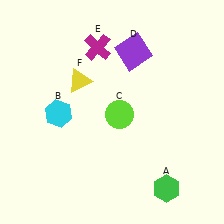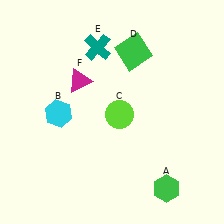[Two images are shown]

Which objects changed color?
D changed from purple to green. E changed from magenta to teal. F changed from yellow to magenta.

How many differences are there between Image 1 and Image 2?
There are 3 differences between the two images.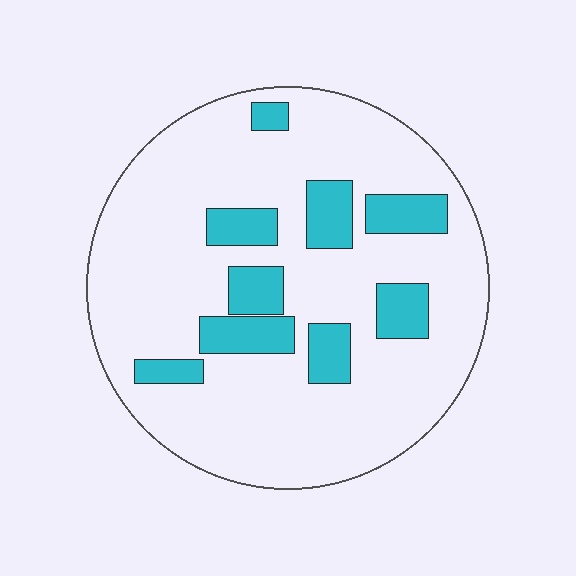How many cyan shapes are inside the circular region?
9.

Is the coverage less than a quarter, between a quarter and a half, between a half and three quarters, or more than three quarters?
Less than a quarter.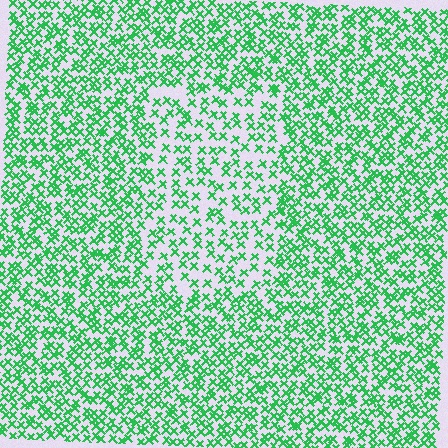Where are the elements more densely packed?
The elements are more densely packed outside the rectangle boundary.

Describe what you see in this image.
The image contains small green elements arranged at two different densities. A rectangle-shaped region is visible where the elements are less densely packed than the surrounding area.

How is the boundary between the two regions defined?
The boundary is defined by a change in element density (approximately 1.8x ratio). All elements are the same color, size, and shape.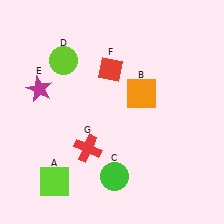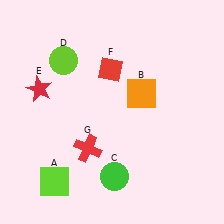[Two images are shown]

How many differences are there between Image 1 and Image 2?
There is 1 difference between the two images.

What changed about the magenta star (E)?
In Image 1, E is magenta. In Image 2, it changed to red.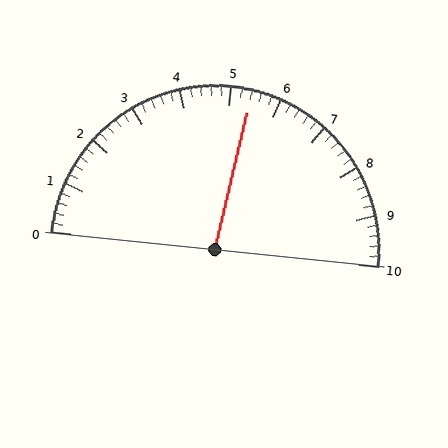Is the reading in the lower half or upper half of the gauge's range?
The reading is in the upper half of the range (0 to 10).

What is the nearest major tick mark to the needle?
The nearest major tick mark is 5.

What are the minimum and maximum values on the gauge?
The gauge ranges from 0 to 10.